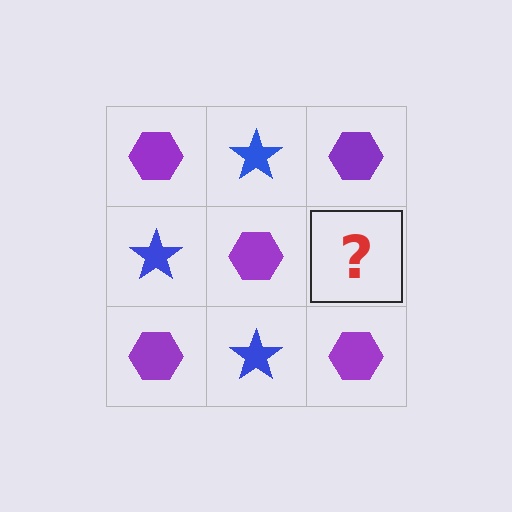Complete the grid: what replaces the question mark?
The question mark should be replaced with a blue star.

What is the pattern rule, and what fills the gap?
The rule is that it alternates purple hexagon and blue star in a checkerboard pattern. The gap should be filled with a blue star.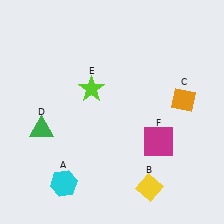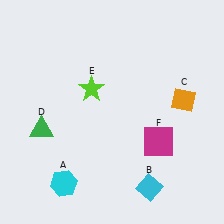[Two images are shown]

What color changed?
The diamond (B) changed from yellow in Image 1 to cyan in Image 2.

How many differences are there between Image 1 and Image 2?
There is 1 difference between the two images.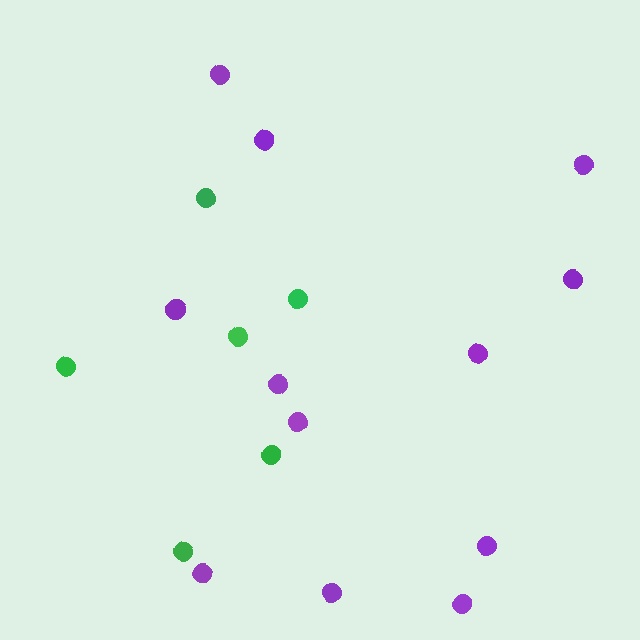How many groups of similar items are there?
There are 2 groups: one group of green circles (6) and one group of purple circles (12).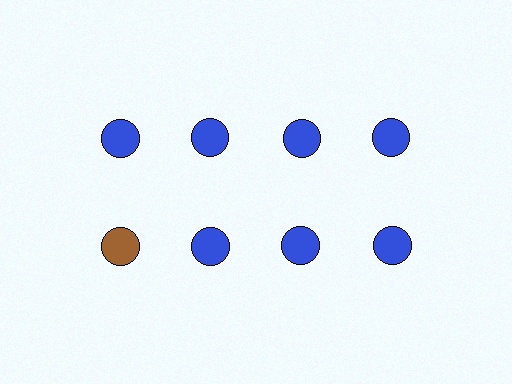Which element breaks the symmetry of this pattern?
The brown circle in the second row, leftmost column breaks the symmetry. All other shapes are blue circles.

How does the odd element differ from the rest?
It has a different color: brown instead of blue.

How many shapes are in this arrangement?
There are 8 shapes arranged in a grid pattern.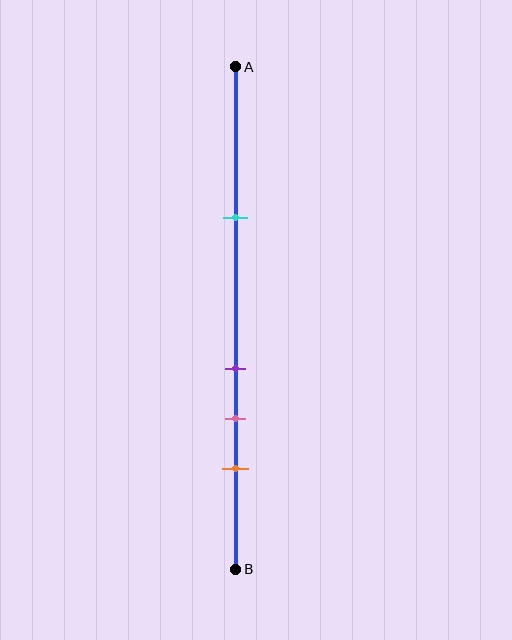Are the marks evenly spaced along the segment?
No, the marks are not evenly spaced.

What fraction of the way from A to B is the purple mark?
The purple mark is approximately 60% (0.6) of the way from A to B.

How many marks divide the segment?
There are 4 marks dividing the segment.